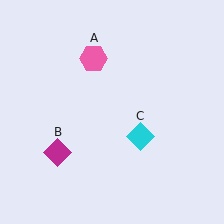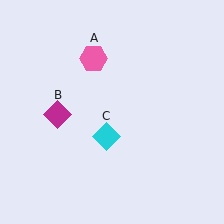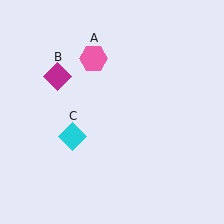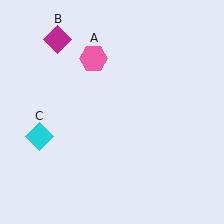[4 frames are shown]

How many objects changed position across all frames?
2 objects changed position: magenta diamond (object B), cyan diamond (object C).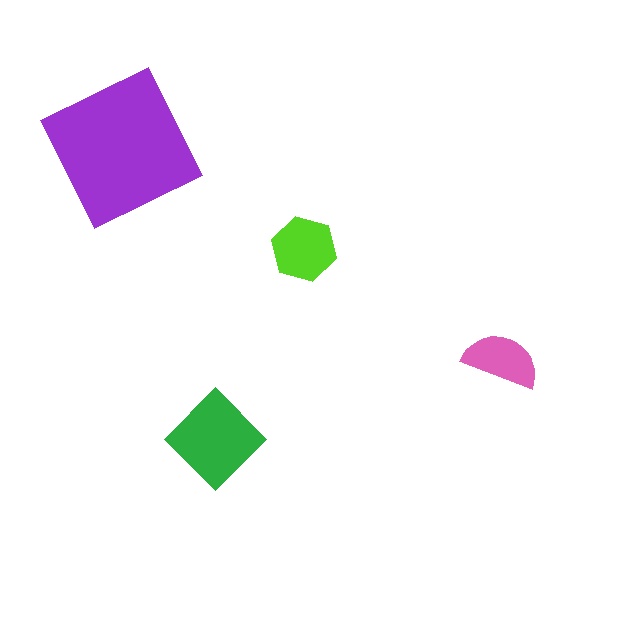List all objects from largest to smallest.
The purple square, the green diamond, the lime hexagon, the pink semicircle.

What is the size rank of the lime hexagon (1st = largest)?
3rd.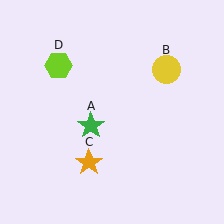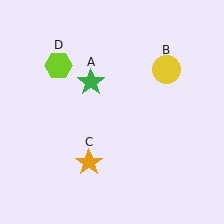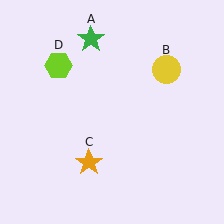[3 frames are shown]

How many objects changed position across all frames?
1 object changed position: green star (object A).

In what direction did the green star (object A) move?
The green star (object A) moved up.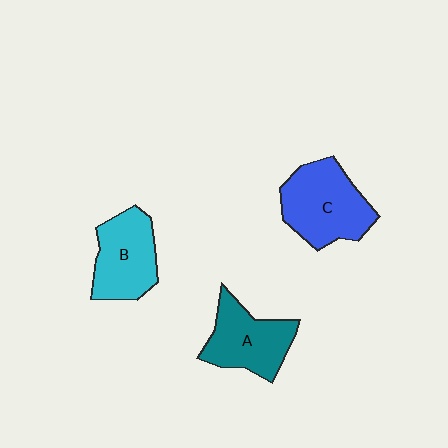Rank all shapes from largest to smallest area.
From largest to smallest: C (blue), B (cyan), A (teal).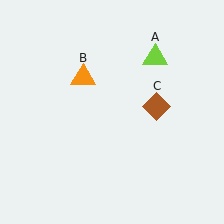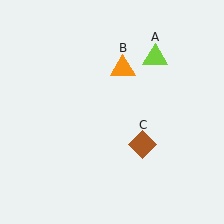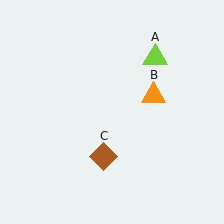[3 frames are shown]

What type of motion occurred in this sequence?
The orange triangle (object B), brown diamond (object C) rotated clockwise around the center of the scene.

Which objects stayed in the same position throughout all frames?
Lime triangle (object A) remained stationary.